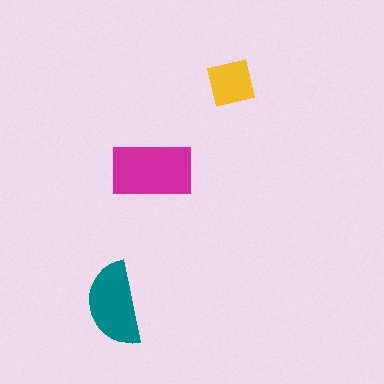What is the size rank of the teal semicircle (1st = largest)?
2nd.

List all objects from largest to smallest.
The magenta rectangle, the teal semicircle, the yellow square.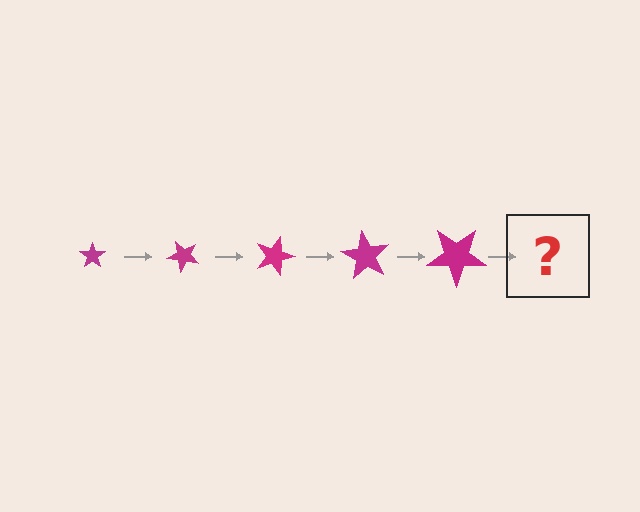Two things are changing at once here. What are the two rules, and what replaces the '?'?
The two rules are that the star grows larger each step and it rotates 45 degrees each step. The '?' should be a star, larger than the previous one and rotated 225 degrees from the start.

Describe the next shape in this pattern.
It should be a star, larger than the previous one and rotated 225 degrees from the start.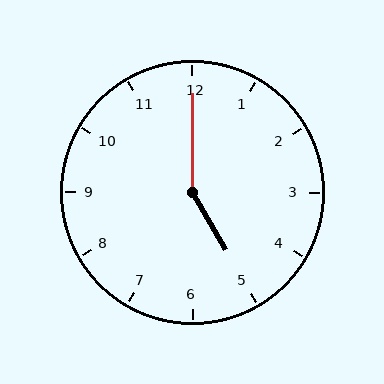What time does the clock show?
5:00.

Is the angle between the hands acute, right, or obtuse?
It is obtuse.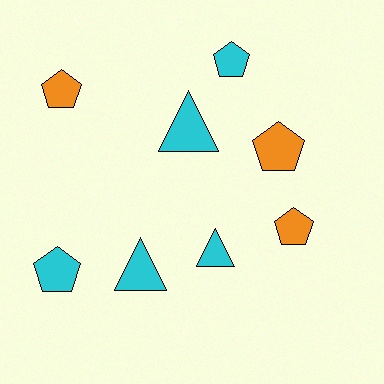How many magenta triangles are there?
There are no magenta triangles.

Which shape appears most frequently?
Pentagon, with 5 objects.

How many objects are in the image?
There are 8 objects.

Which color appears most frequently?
Cyan, with 5 objects.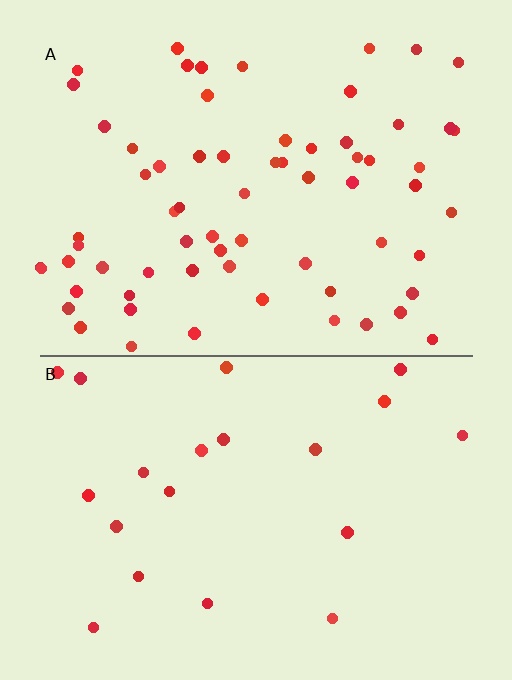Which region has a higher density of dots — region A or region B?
A (the top).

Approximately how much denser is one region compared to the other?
Approximately 3.3× — region A over region B.